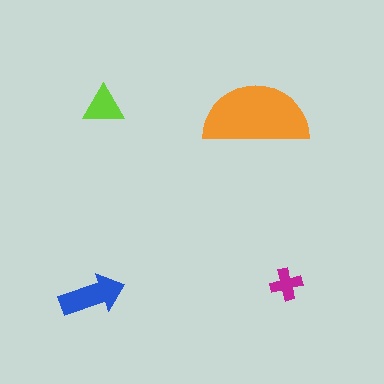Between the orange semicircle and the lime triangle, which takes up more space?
The orange semicircle.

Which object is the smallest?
The magenta cross.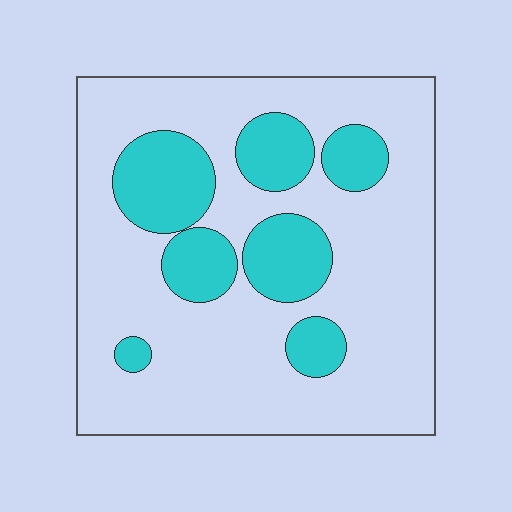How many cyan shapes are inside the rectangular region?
7.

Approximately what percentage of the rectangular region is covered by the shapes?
Approximately 25%.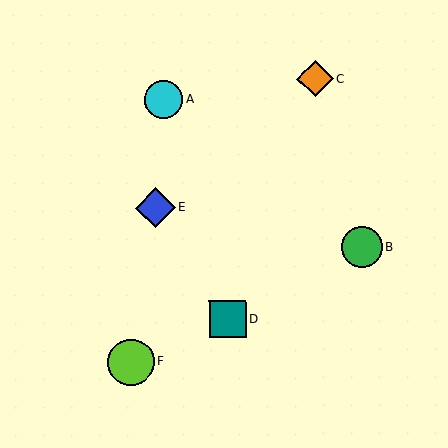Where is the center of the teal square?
The center of the teal square is at (228, 319).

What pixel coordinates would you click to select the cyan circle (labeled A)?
Click at (164, 100) to select the cyan circle A.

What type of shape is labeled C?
Shape C is an orange diamond.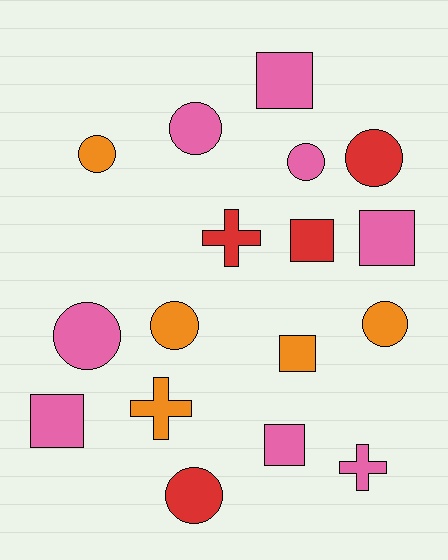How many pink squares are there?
There are 4 pink squares.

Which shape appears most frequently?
Circle, with 8 objects.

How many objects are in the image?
There are 17 objects.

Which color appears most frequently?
Pink, with 8 objects.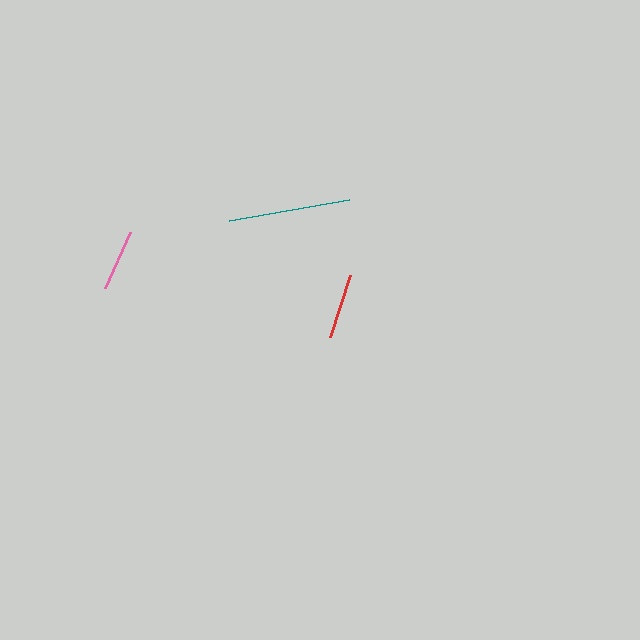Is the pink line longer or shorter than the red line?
The red line is longer than the pink line.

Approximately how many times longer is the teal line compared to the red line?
The teal line is approximately 1.9 times the length of the red line.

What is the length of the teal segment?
The teal segment is approximately 121 pixels long.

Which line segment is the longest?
The teal line is the longest at approximately 121 pixels.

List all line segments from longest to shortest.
From longest to shortest: teal, red, pink.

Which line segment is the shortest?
The pink line is the shortest at approximately 61 pixels.